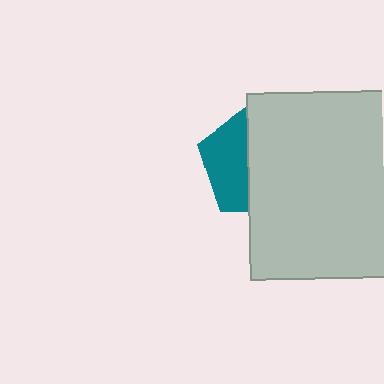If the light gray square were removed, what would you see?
You would see the complete teal pentagon.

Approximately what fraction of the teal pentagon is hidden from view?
Roughly 61% of the teal pentagon is hidden behind the light gray square.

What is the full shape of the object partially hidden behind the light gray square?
The partially hidden object is a teal pentagon.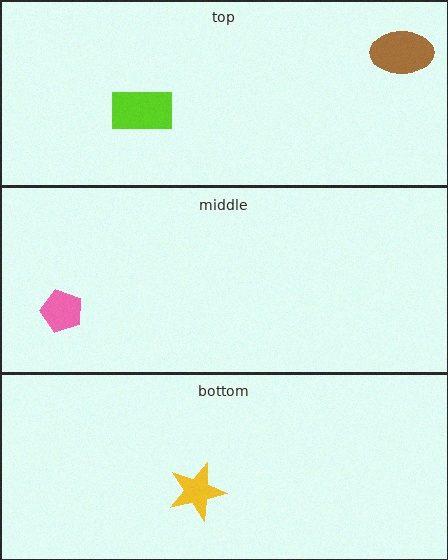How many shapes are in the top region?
2.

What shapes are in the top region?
The lime rectangle, the brown ellipse.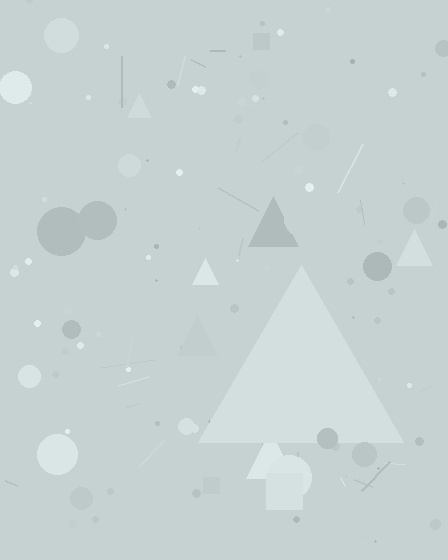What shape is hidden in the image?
A triangle is hidden in the image.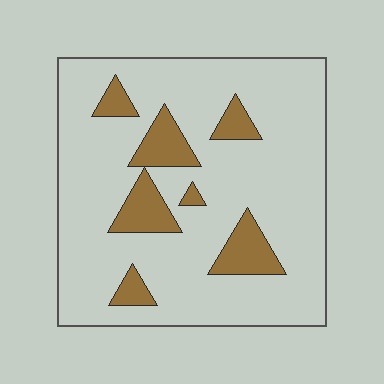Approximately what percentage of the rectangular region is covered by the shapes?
Approximately 15%.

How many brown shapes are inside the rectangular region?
7.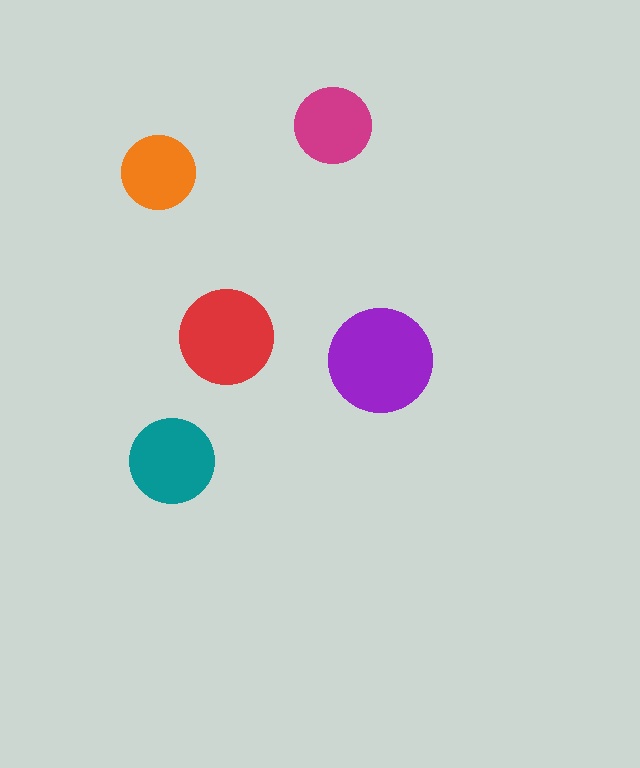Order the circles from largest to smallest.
the purple one, the red one, the teal one, the magenta one, the orange one.